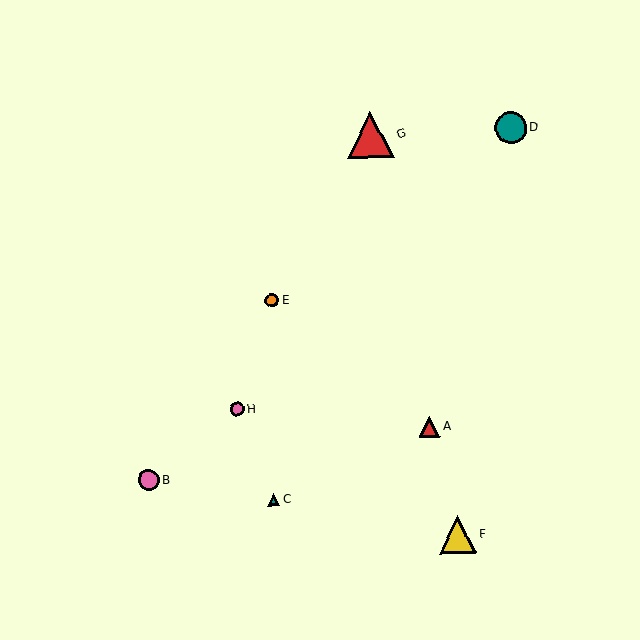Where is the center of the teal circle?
The center of the teal circle is at (511, 128).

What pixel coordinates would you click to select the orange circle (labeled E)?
Click at (272, 300) to select the orange circle E.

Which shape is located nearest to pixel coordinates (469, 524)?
The yellow triangle (labeled F) at (457, 535) is nearest to that location.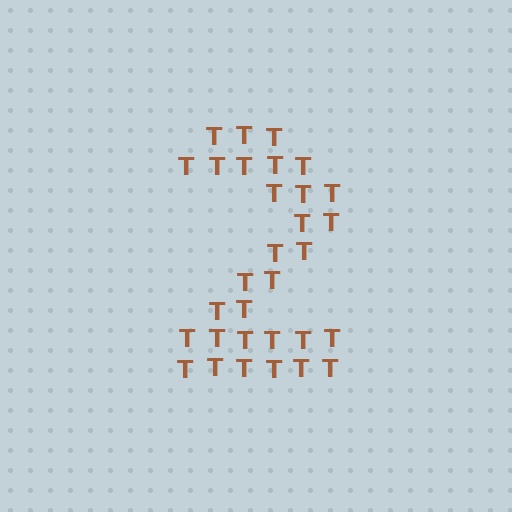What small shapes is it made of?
It is made of small letter T's.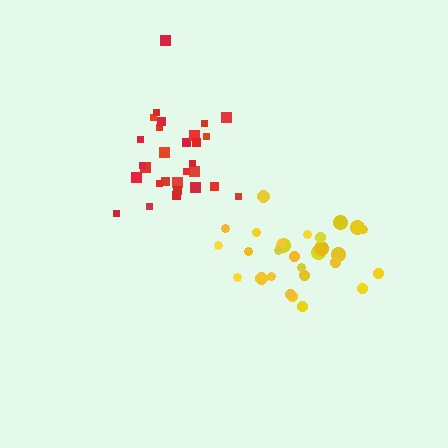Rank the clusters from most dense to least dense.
red, yellow.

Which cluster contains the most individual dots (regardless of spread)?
Red (29).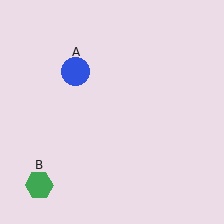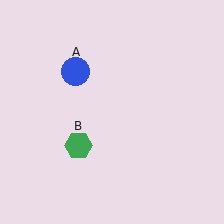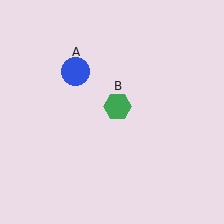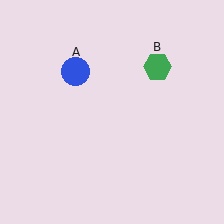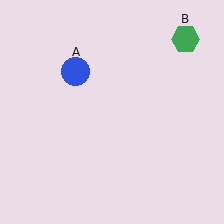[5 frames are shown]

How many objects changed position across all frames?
1 object changed position: green hexagon (object B).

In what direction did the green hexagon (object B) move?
The green hexagon (object B) moved up and to the right.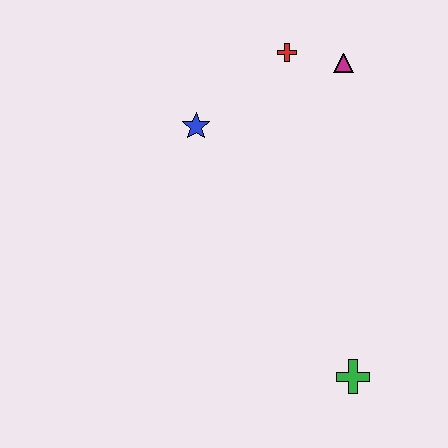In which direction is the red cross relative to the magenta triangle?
The red cross is to the left of the magenta triangle.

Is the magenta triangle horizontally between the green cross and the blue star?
Yes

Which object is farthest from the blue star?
The green cross is farthest from the blue star.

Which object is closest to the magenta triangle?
The red cross is closest to the magenta triangle.